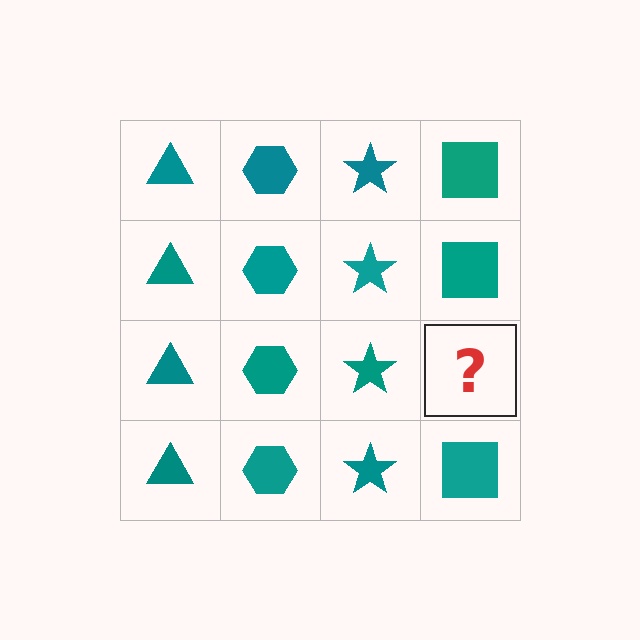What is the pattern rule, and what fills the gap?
The rule is that each column has a consistent shape. The gap should be filled with a teal square.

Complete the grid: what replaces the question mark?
The question mark should be replaced with a teal square.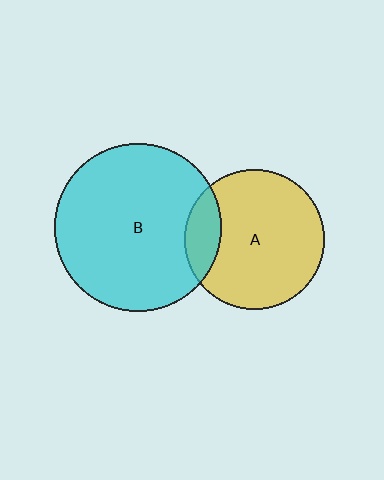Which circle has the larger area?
Circle B (cyan).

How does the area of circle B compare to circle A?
Approximately 1.5 times.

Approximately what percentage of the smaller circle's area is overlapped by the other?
Approximately 15%.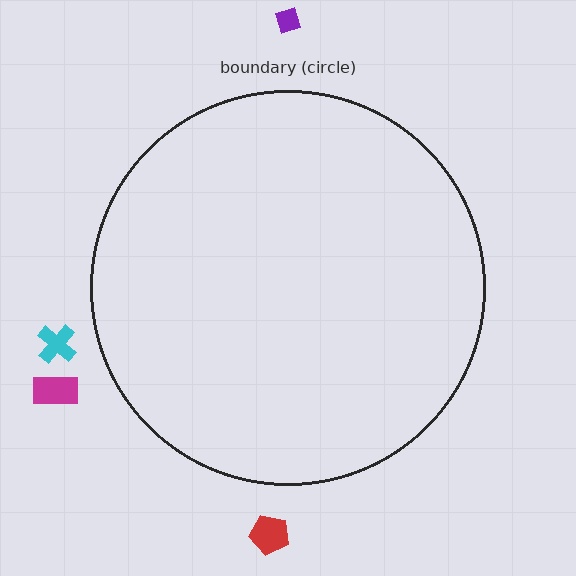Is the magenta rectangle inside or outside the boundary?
Outside.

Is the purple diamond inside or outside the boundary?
Outside.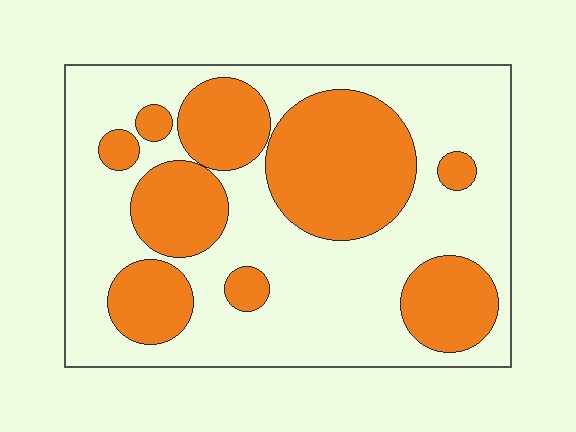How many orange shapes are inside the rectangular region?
9.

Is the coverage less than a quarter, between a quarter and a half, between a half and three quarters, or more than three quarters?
Between a quarter and a half.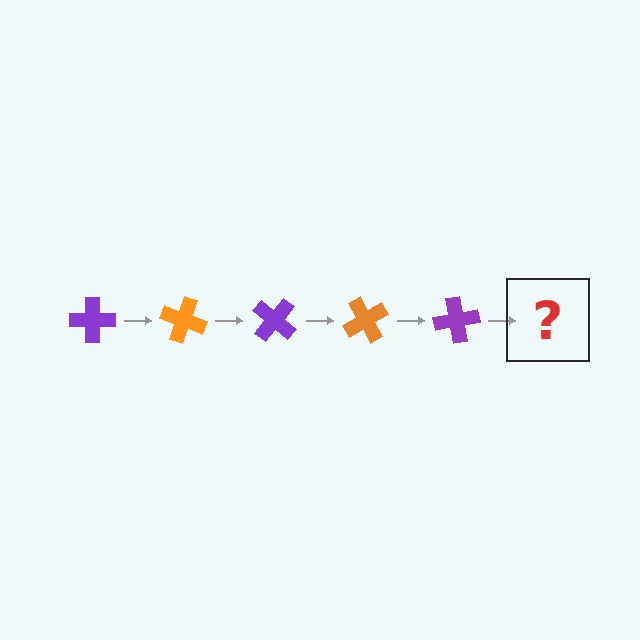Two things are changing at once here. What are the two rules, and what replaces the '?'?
The two rules are that it rotates 20 degrees each step and the color cycles through purple and orange. The '?' should be an orange cross, rotated 100 degrees from the start.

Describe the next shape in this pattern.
It should be an orange cross, rotated 100 degrees from the start.